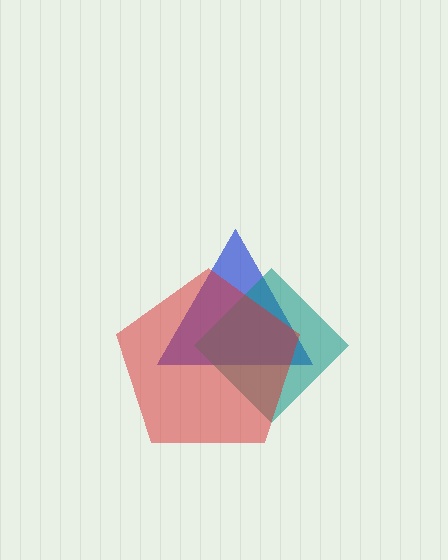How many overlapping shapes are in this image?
There are 3 overlapping shapes in the image.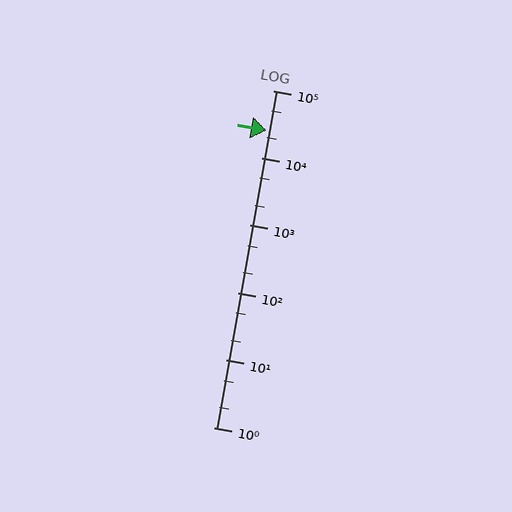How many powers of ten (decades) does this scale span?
The scale spans 5 decades, from 1 to 100000.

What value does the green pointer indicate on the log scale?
The pointer indicates approximately 26000.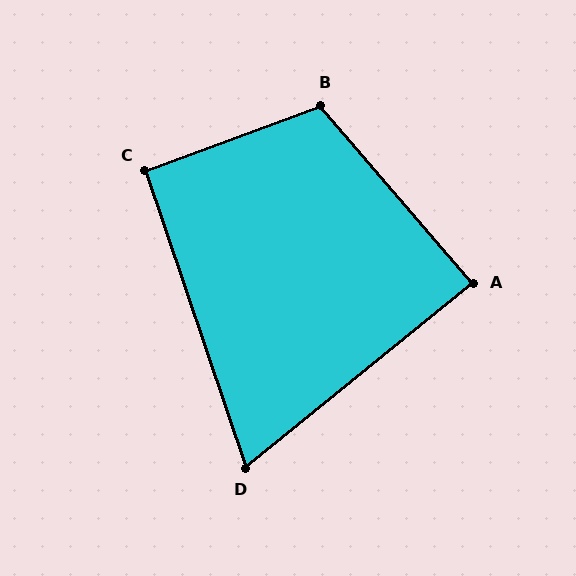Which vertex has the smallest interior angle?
D, at approximately 70 degrees.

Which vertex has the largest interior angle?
B, at approximately 110 degrees.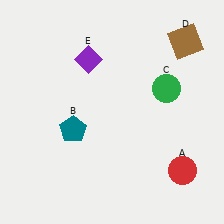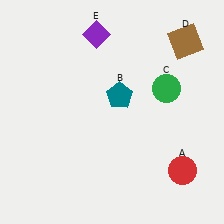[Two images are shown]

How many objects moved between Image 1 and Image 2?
2 objects moved between the two images.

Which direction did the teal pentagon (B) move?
The teal pentagon (B) moved right.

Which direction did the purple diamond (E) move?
The purple diamond (E) moved up.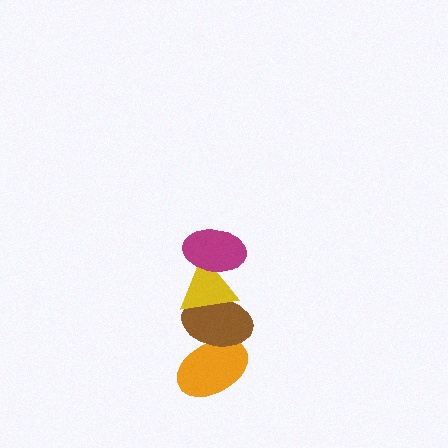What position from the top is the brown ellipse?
The brown ellipse is 3rd from the top.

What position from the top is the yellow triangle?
The yellow triangle is 2nd from the top.